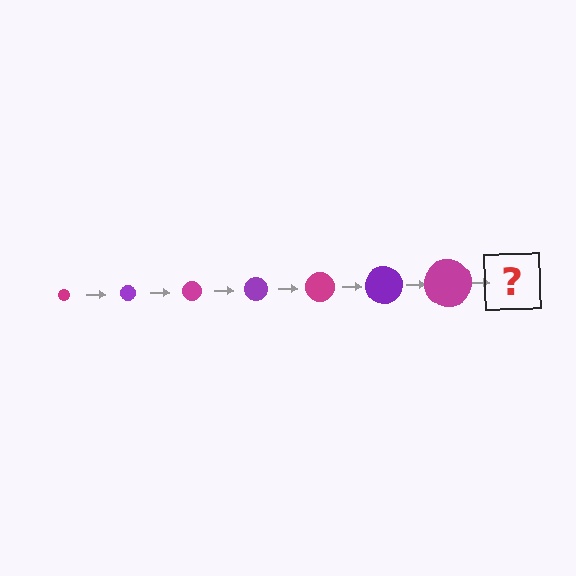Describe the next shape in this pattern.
It should be a purple circle, larger than the previous one.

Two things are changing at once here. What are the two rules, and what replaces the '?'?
The two rules are that the circle grows larger each step and the color cycles through magenta and purple. The '?' should be a purple circle, larger than the previous one.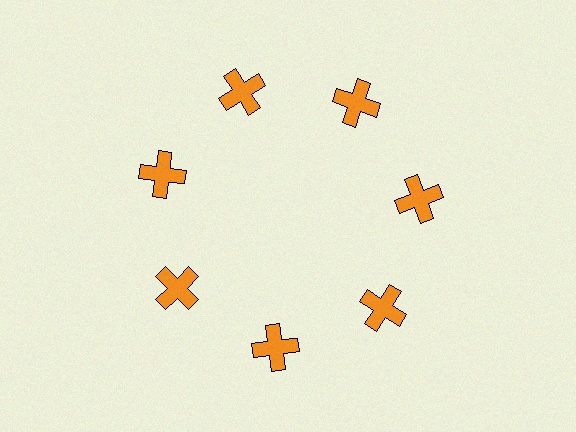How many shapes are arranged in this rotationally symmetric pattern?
There are 7 shapes, arranged in 7 groups of 1.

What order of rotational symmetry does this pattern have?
This pattern has 7-fold rotational symmetry.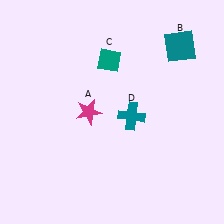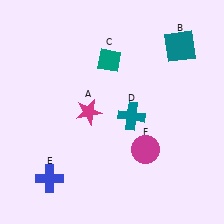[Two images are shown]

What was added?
A blue cross (E), a magenta circle (F) were added in Image 2.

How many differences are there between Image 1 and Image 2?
There are 2 differences between the two images.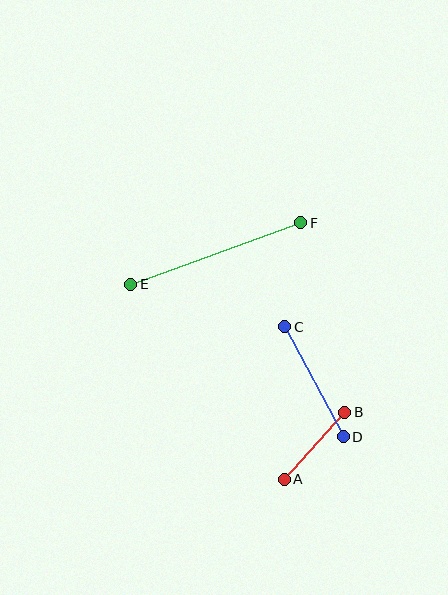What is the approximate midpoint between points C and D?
The midpoint is at approximately (314, 382) pixels.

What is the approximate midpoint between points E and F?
The midpoint is at approximately (216, 253) pixels.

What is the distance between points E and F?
The distance is approximately 181 pixels.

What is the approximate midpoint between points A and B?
The midpoint is at approximately (314, 446) pixels.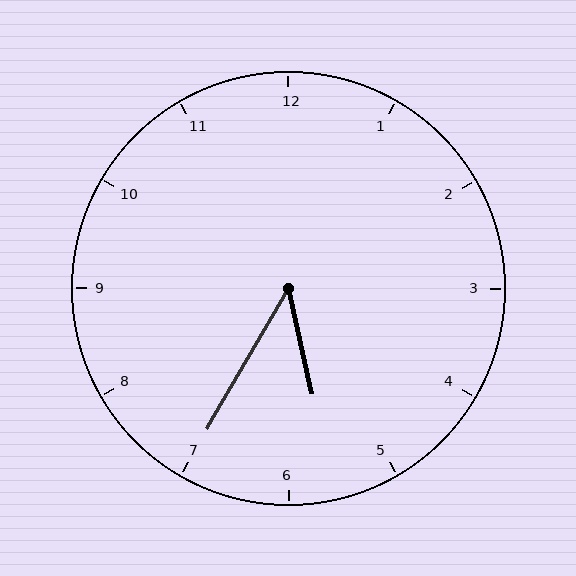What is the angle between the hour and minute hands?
Approximately 42 degrees.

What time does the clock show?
5:35.